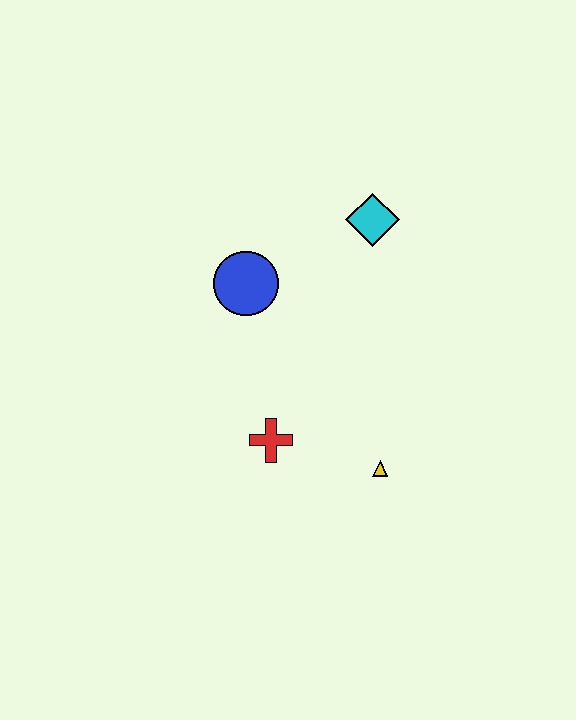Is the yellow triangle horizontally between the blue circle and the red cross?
No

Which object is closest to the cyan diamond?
The blue circle is closest to the cyan diamond.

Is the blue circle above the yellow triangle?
Yes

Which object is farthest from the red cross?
The cyan diamond is farthest from the red cross.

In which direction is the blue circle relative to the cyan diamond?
The blue circle is to the left of the cyan diamond.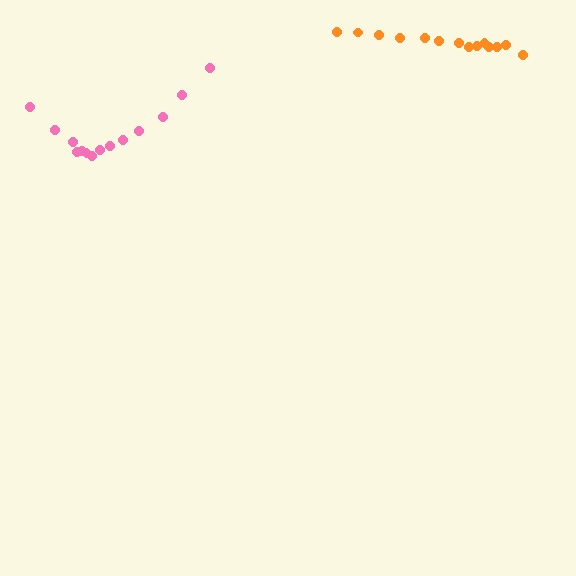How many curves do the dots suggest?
There are 2 distinct paths.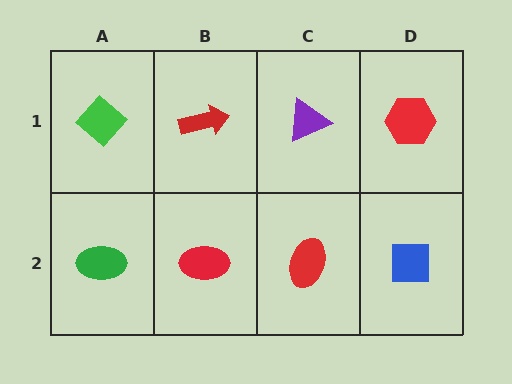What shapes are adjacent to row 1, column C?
A red ellipse (row 2, column C), a red arrow (row 1, column B), a red hexagon (row 1, column D).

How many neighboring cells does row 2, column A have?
2.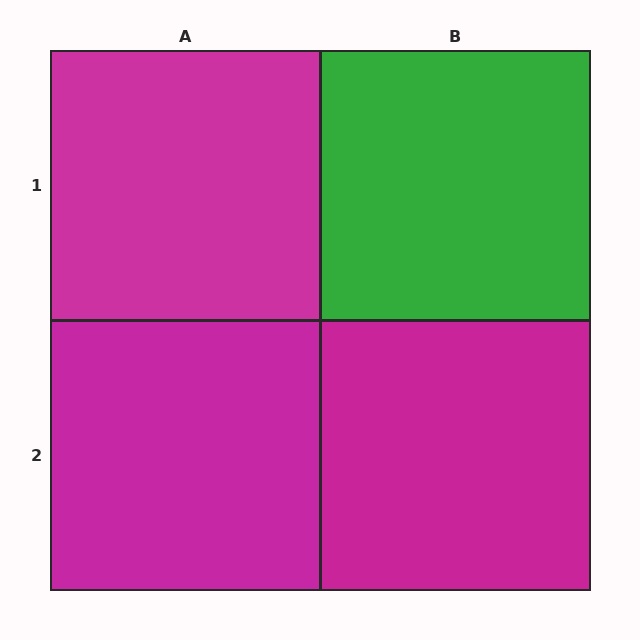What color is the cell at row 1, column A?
Magenta.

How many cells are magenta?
3 cells are magenta.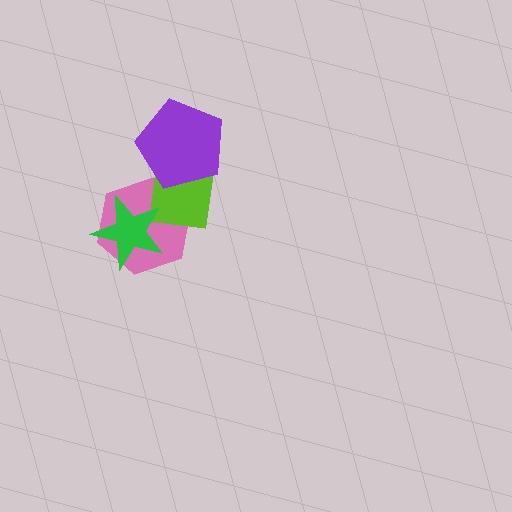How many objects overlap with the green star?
2 objects overlap with the green star.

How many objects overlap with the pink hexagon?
2 objects overlap with the pink hexagon.